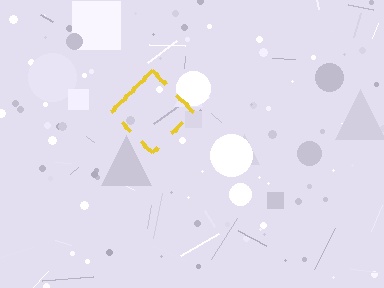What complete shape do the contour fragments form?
The contour fragments form a diamond.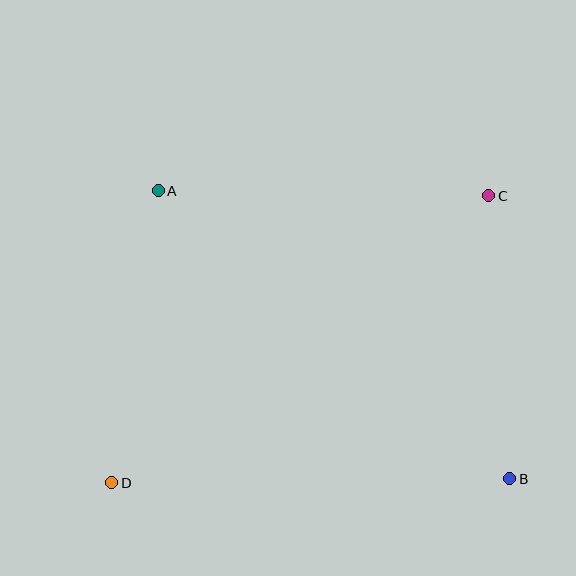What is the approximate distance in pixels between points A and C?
The distance between A and C is approximately 331 pixels.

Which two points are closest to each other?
Points B and C are closest to each other.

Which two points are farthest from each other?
Points C and D are farthest from each other.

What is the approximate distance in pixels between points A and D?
The distance between A and D is approximately 296 pixels.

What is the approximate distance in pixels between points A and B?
The distance between A and B is approximately 455 pixels.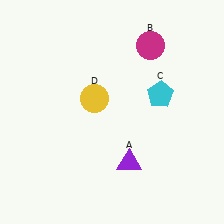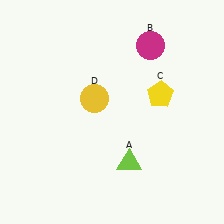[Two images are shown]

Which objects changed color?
A changed from purple to lime. C changed from cyan to yellow.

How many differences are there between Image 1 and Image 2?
There are 2 differences between the two images.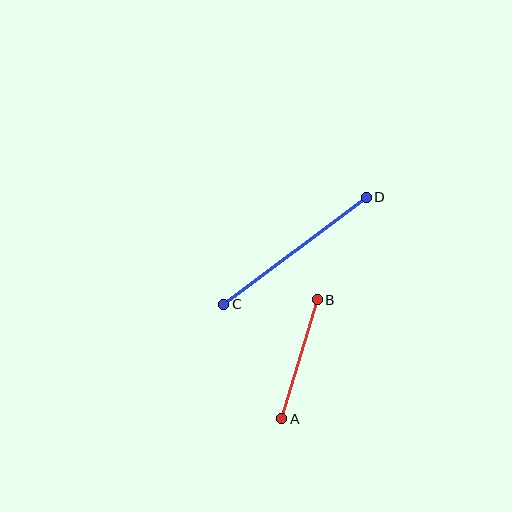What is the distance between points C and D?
The distance is approximately 179 pixels.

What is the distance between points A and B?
The distance is approximately 124 pixels.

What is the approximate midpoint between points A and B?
The midpoint is at approximately (300, 359) pixels.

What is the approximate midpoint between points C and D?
The midpoint is at approximately (295, 251) pixels.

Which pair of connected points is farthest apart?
Points C and D are farthest apart.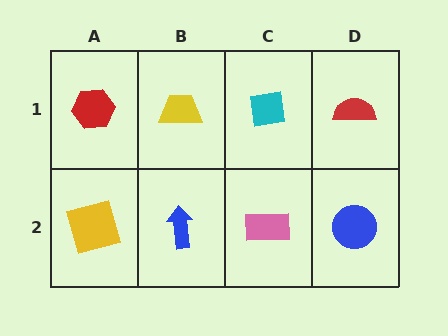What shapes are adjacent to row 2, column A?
A red hexagon (row 1, column A), a blue arrow (row 2, column B).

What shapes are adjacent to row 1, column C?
A pink rectangle (row 2, column C), a yellow trapezoid (row 1, column B), a red semicircle (row 1, column D).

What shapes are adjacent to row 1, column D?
A blue circle (row 2, column D), a cyan square (row 1, column C).